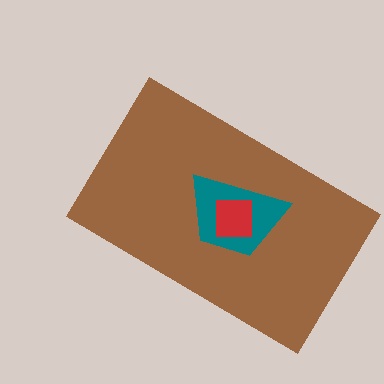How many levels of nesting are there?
3.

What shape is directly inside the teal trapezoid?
The red square.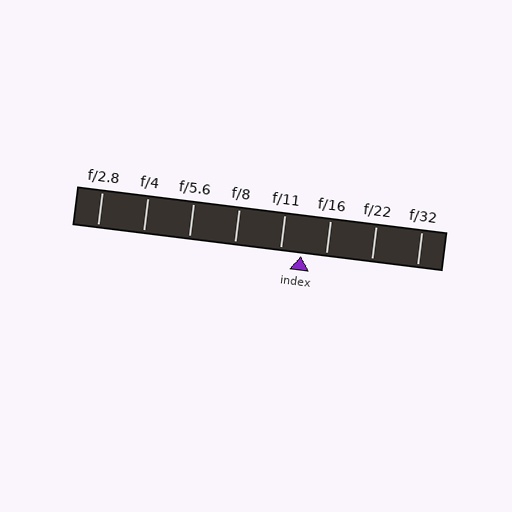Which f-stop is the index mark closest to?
The index mark is closest to f/11.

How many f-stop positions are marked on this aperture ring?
There are 8 f-stop positions marked.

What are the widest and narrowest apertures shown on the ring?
The widest aperture shown is f/2.8 and the narrowest is f/32.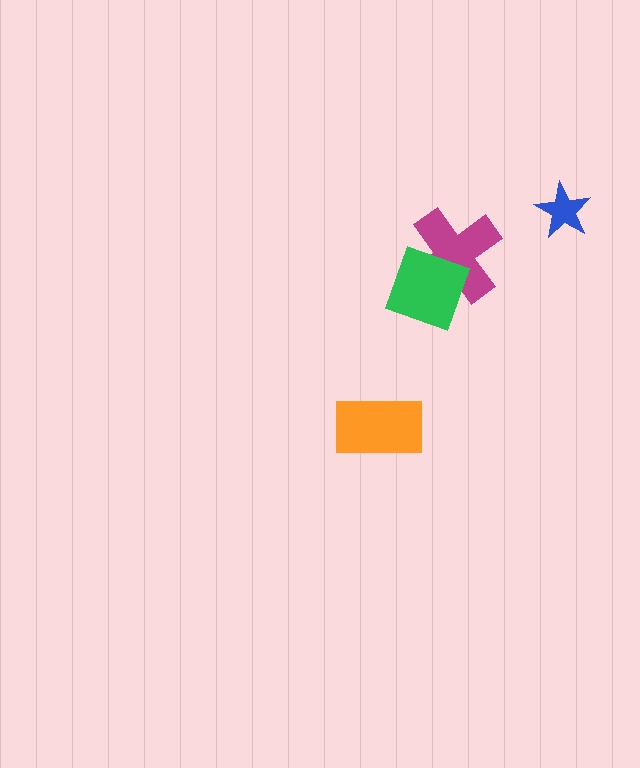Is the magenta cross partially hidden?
Yes, it is partially covered by another shape.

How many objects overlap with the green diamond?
1 object overlaps with the green diamond.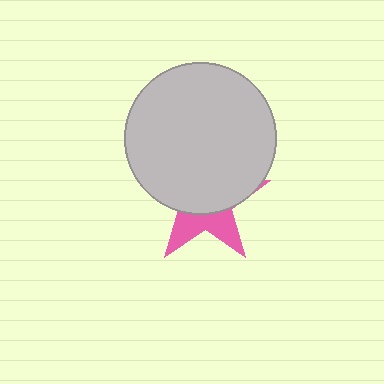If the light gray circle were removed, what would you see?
You would see the complete pink star.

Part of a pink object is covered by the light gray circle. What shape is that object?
It is a star.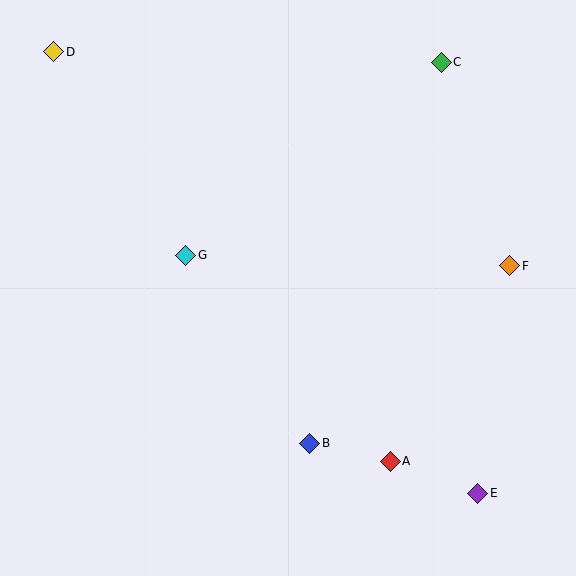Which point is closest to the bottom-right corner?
Point E is closest to the bottom-right corner.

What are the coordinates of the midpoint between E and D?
The midpoint between E and D is at (266, 273).